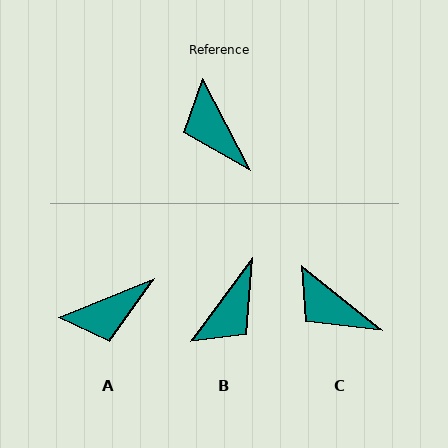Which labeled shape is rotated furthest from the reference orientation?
B, about 116 degrees away.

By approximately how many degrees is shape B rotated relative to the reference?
Approximately 116 degrees counter-clockwise.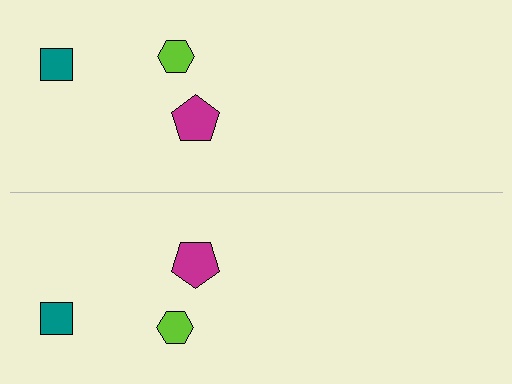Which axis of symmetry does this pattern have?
The pattern has a horizontal axis of symmetry running through the center of the image.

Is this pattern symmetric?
Yes, this pattern has bilateral (reflection) symmetry.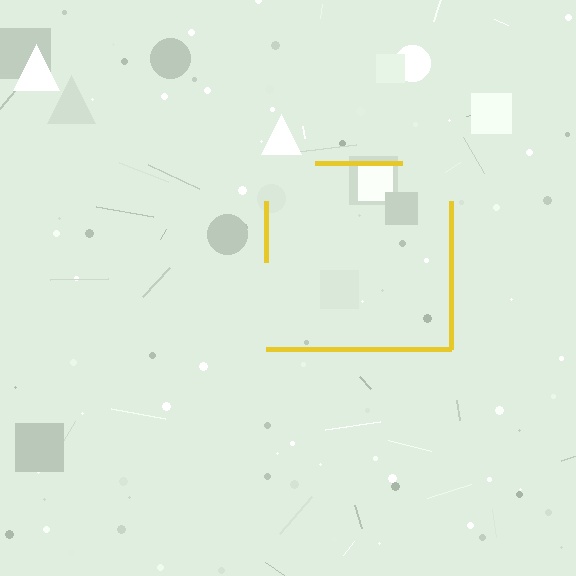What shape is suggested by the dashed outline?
The dashed outline suggests a square.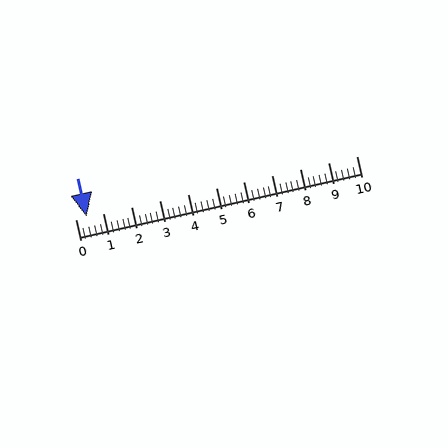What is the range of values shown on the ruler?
The ruler shows values from 0 to 10.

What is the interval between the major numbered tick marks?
The major tick marks are spaced 1 units apart.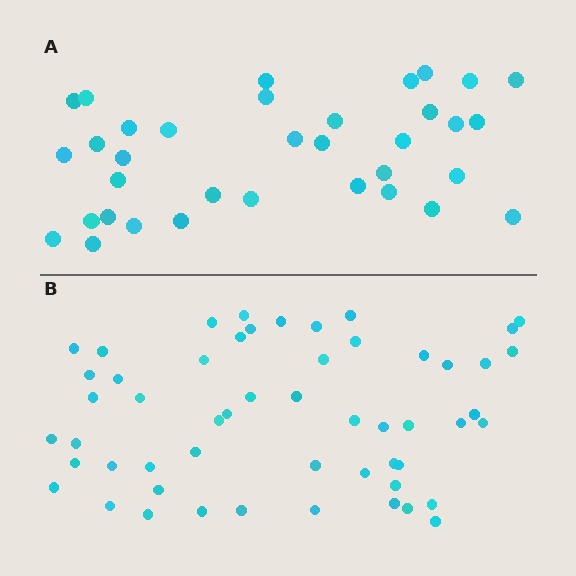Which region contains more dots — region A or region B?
Region B (the bottom region) has more dots.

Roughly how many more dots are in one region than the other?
Region B has approximately 20 more dots than region A.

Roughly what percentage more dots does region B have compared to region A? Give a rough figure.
About 55% more.